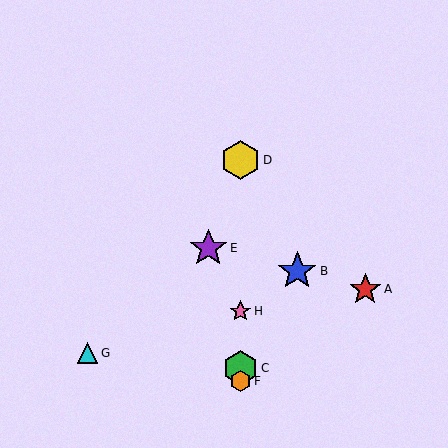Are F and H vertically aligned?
Yes, both are at x≈240.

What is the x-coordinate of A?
Object A is at x≈365.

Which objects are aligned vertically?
Objects C, D, F, H are aligned vertically.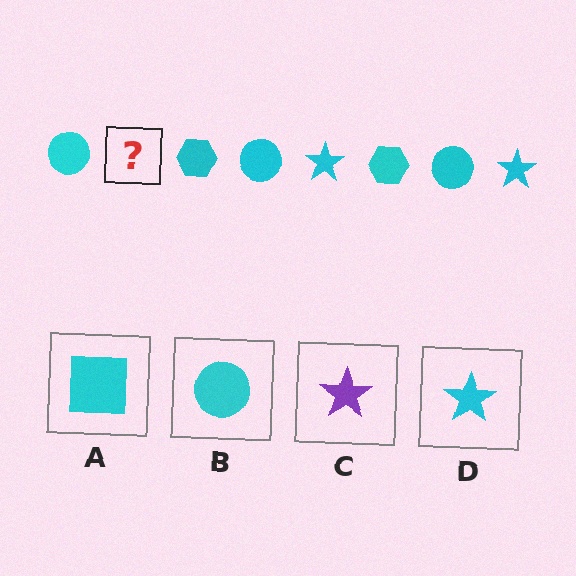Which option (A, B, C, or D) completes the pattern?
D.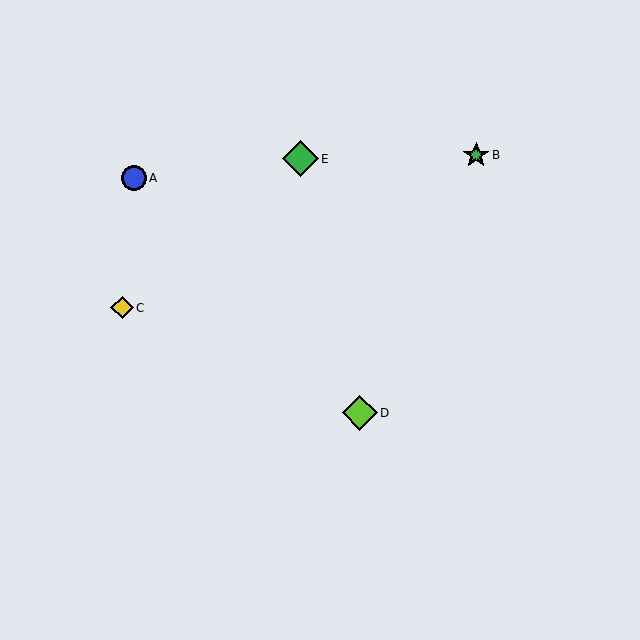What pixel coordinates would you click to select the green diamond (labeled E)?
Click at (300, 159) to select the green diamond E.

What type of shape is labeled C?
Shape C is a yellow diamond.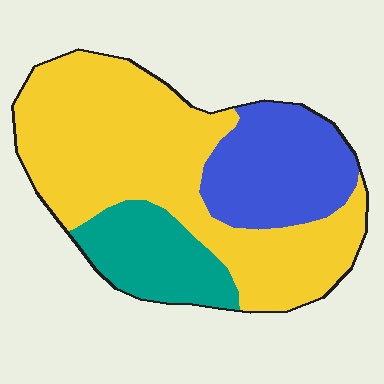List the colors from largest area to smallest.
From largest to smallest: yellow, blue, teal.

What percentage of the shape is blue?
Blue covers around 25% of the shape.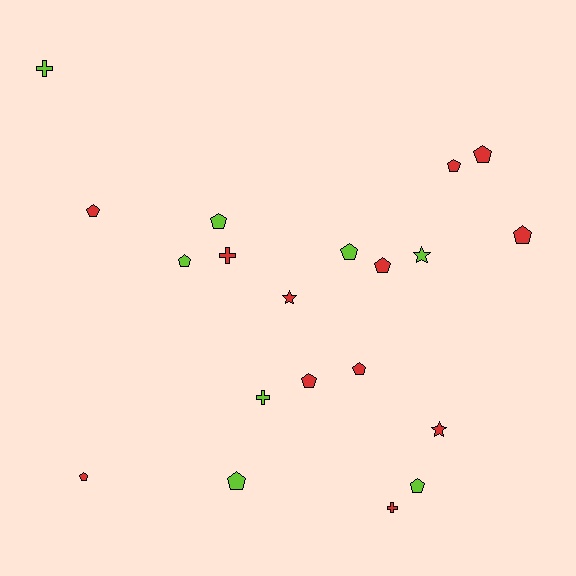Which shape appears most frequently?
Pentagon, with 13 objects.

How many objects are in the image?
There are 20 objects.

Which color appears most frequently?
Red, with 12 objects.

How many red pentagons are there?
There are 8 red pentagons.